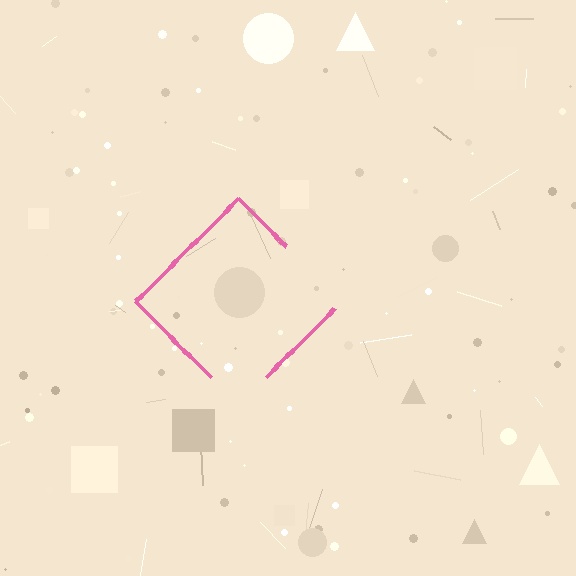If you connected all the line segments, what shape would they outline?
They would outline a diamond.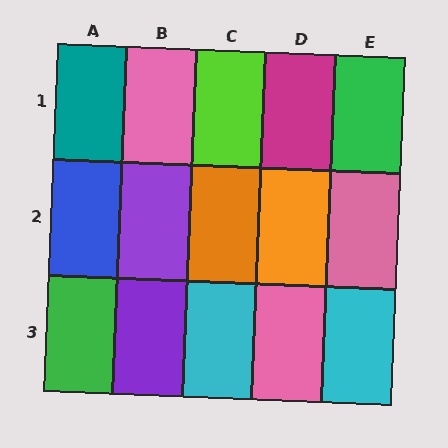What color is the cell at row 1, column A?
Teal.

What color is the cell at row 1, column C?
Lime.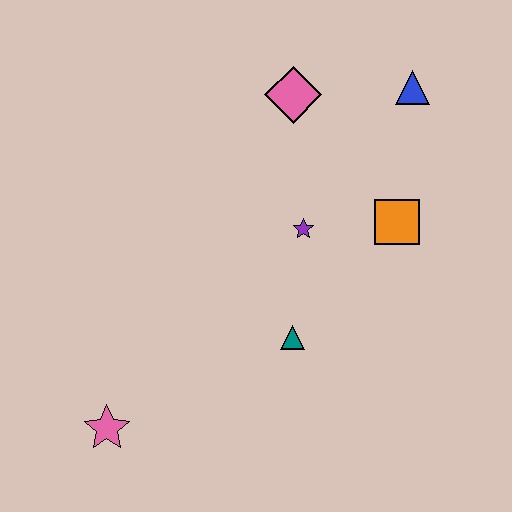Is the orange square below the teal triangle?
No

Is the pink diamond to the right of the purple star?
No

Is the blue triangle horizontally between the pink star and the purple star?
No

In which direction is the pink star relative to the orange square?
The pink star is to the left of the orange square.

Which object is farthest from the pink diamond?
The pink star is farthest from the pink diamond.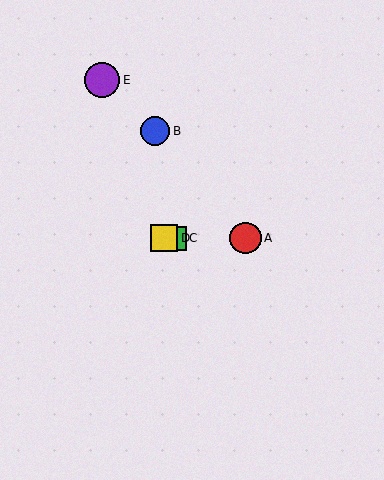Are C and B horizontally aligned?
No, C is at y≈238 and B is at y≈131.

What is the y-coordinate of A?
Object A is at y≈238.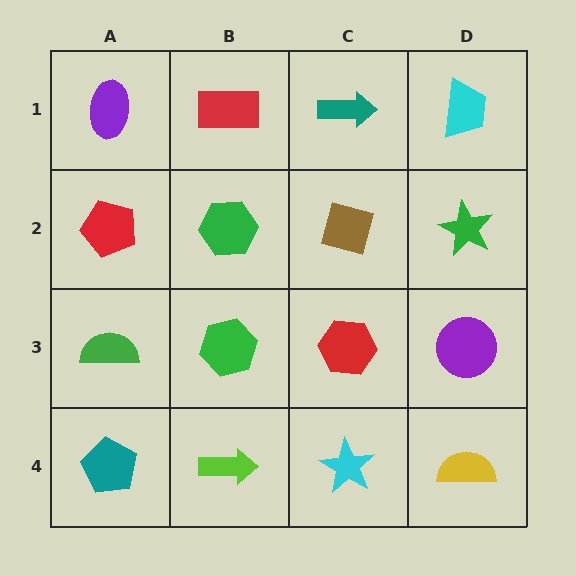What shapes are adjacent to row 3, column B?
A green hexagon (row 2, column B), a lime arrow (row 4, column B), a green semicircle (row 3, column A), a red hexagon (row 3, column C).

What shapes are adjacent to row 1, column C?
A brown square (row 2, column C), a red rectangle (row 1, column B), a cyan trapezoid (row 1, column D).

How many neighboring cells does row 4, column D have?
2.